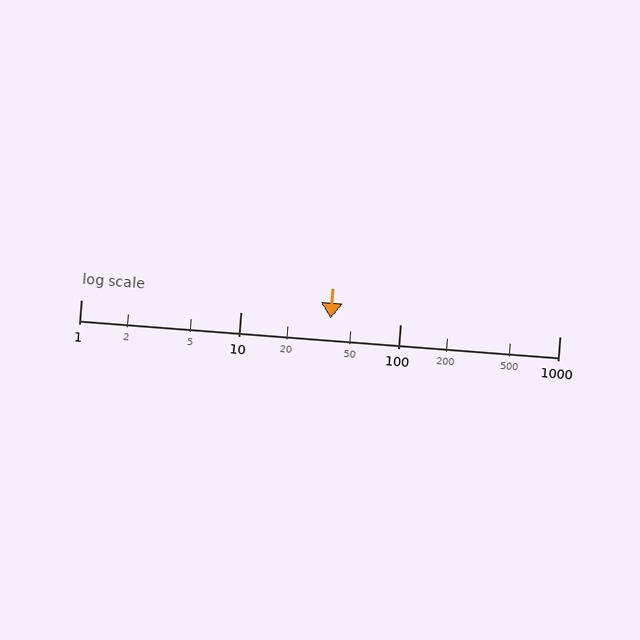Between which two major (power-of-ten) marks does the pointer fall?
The pointer is between 10 and 100.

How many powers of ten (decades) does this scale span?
The scale spans 3 decades, from 1 to 1000.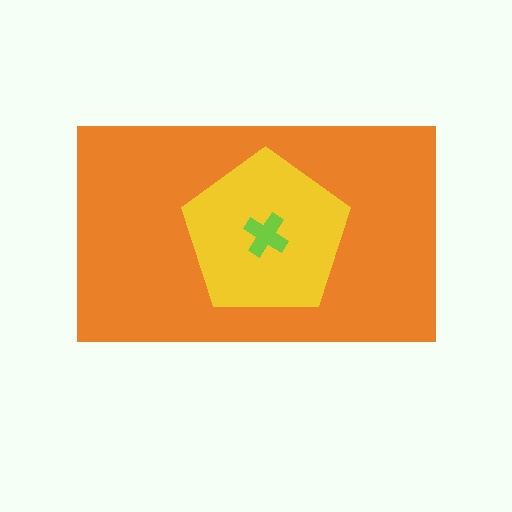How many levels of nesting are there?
3.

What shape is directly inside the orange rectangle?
The yellow pentagon.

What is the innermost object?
The lime cross.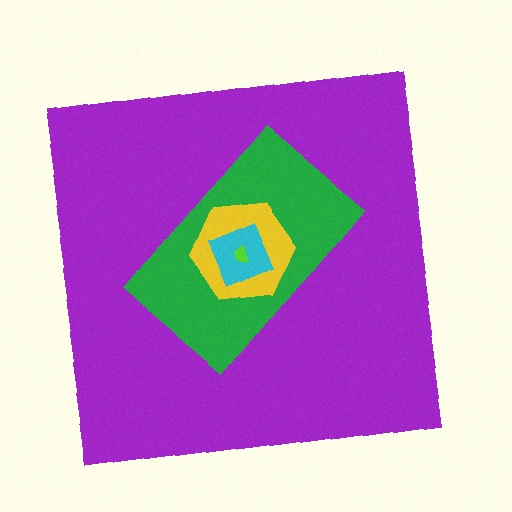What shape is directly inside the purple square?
The green rectangle.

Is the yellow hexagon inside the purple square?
Yes.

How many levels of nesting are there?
5.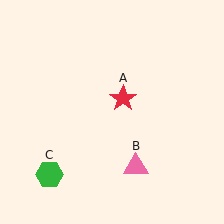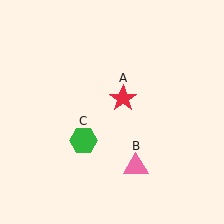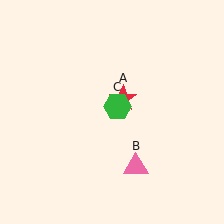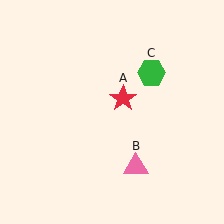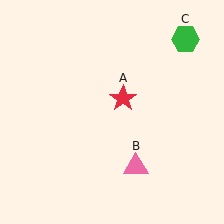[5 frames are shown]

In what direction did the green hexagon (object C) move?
The green hexagon (object C) moved up and to the right.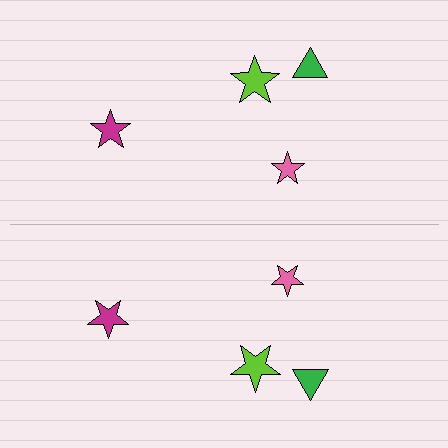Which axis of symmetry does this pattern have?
The pattern has a horizontal axis of symmetry running through the center of the image.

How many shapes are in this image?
There are 8 shapes in this image.